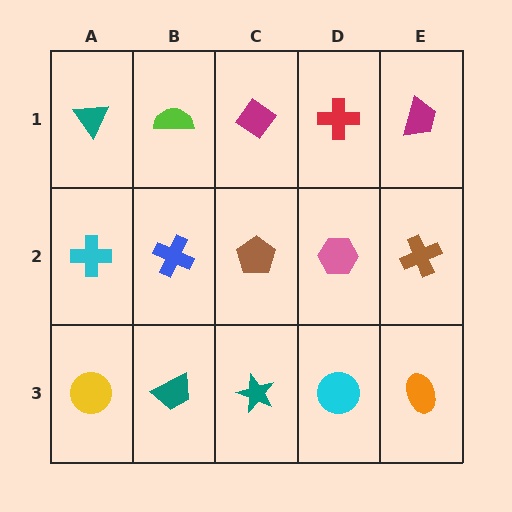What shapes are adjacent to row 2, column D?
A red cross (row 1, column D), a cyan circle (row 3, column D), a brown pentagon (row 2, column C), a brown cross (row 2, column E).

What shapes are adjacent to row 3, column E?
A brown cross (row 2, column E), a cyan circle (row 3, column D).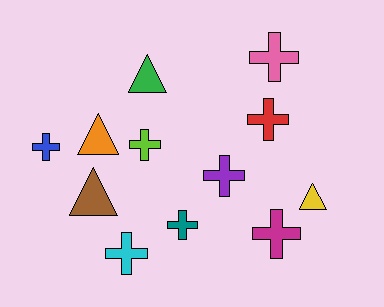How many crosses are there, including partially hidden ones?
There are 8 crosses.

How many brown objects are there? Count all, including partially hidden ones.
There is 1 brown object.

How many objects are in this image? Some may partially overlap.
There are 12 objects.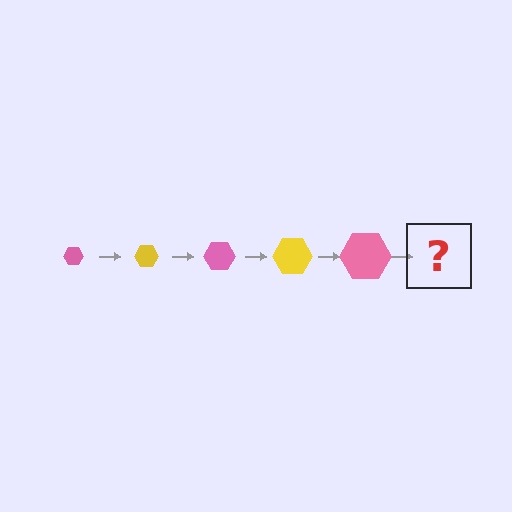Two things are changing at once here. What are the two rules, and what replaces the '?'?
The two rules are that the hexagon grows larger each step and the color cycles through pink and yellow. The '?' should be a yellow hexagon, larger than the previous one.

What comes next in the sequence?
The next element should be a yellow hexagon, larger than the previous one.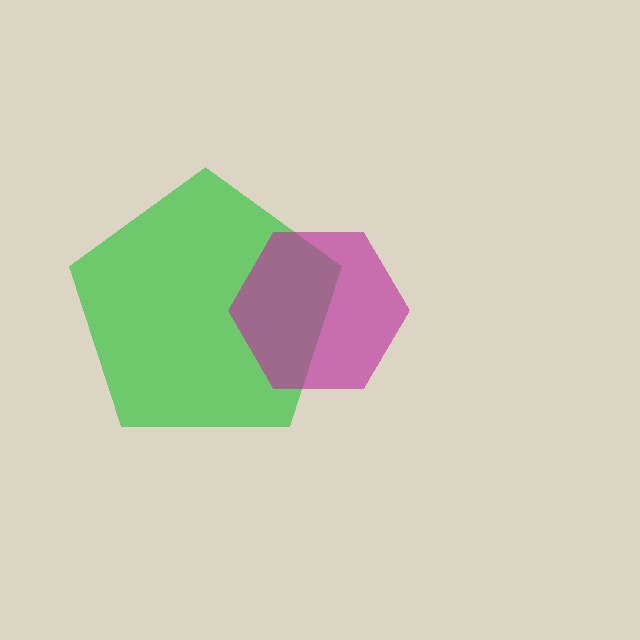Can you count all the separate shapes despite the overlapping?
Yes, there are 2 separate shapes.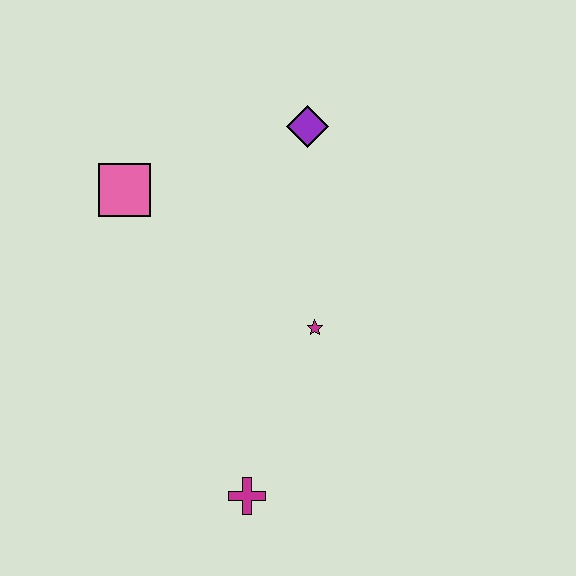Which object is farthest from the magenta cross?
The purple diamond is farthest from the magenta cross.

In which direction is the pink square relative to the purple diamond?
The pink square is to the left of the purple diamond.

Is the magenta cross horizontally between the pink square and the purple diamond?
Yes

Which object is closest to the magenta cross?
The magenta star is closest to the magenta cross.